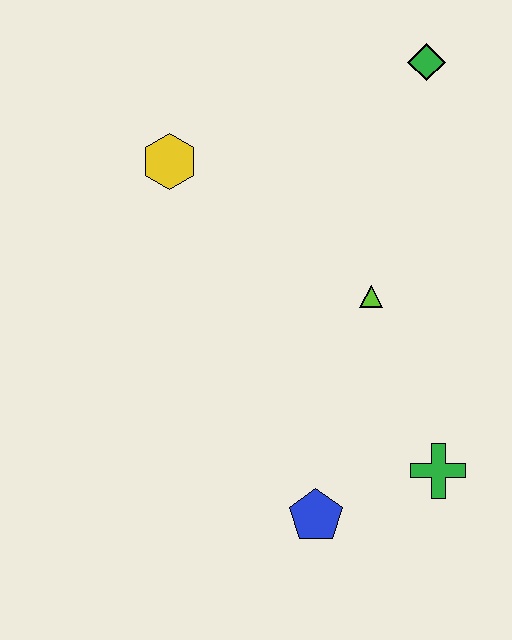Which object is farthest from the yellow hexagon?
The green cross is farthest from the yellow hexagon.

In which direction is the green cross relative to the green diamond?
The green cross is below the green diamond.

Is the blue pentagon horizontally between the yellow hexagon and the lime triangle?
Yes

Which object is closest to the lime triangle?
The green cross is closest to the lime triangle.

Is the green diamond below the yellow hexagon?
No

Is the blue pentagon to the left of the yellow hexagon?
No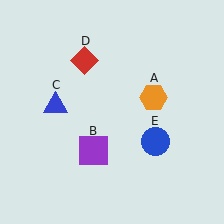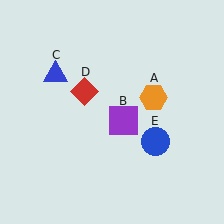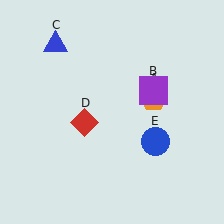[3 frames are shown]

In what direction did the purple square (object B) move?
The purple square (object B) moved up and to the right.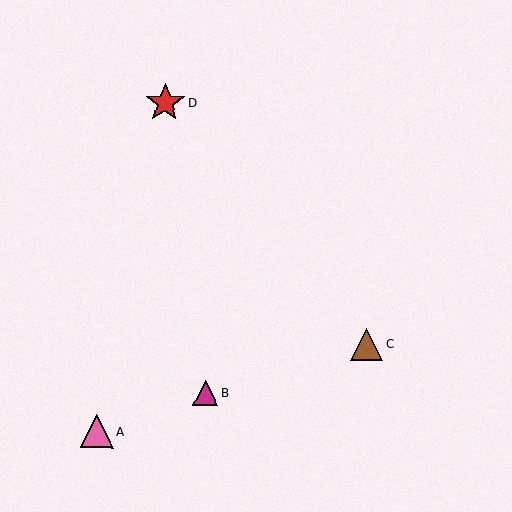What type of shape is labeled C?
Shape C is a brown triangle.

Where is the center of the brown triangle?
The center of the brown triangle is at (367, 345).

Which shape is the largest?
The red star (labeled D) is the largest.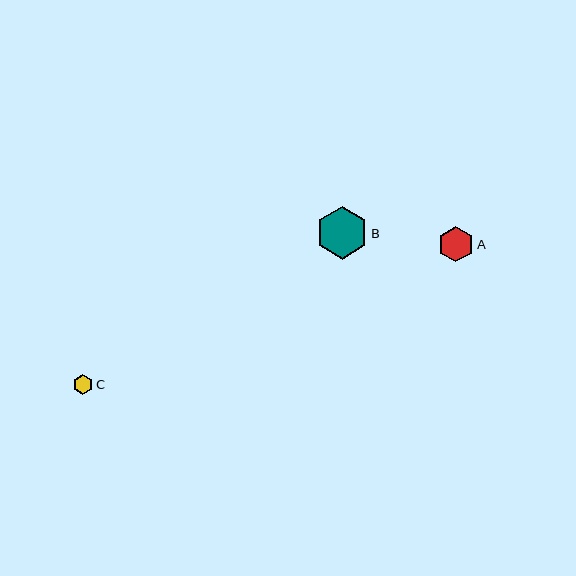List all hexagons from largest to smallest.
From largest to smallest: B, A, C.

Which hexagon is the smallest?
Hexagon C is the smallest with a size of approximately 20 pixels.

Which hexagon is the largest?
Hexagon B is the largest with a size of approximately 52 pixels.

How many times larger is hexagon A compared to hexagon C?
Hexagon A is approximately 1.8 times the size of hexagon C.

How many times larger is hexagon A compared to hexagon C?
Hexagon A is approximately 1.8 times the size of hexagon C.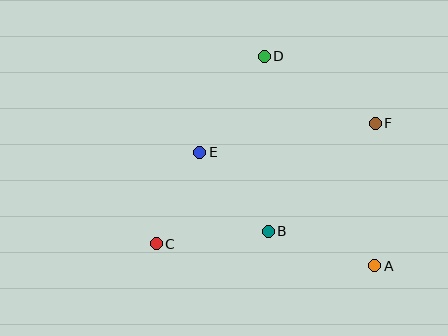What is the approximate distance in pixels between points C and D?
The distance between C and D is approximately 217 pixels.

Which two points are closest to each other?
Points C and E are closest to each other.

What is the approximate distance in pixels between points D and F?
The distance between D and F is approximately 129 pixels.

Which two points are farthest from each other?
Points C and F are farthest from each other.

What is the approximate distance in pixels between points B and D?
The distance between B and D is approximately 175 pixels.